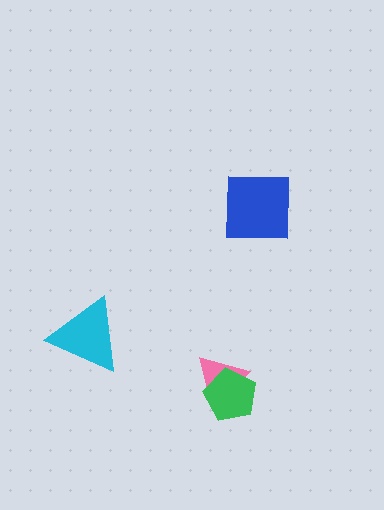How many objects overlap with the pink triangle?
1 object overlaps with the pink triangle.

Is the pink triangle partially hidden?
Yes, it is partially covered by another shape.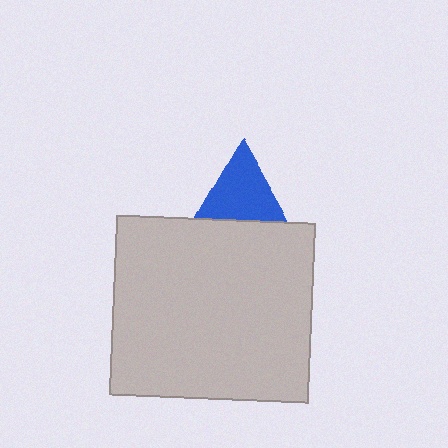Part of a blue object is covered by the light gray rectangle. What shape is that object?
It is a triangle.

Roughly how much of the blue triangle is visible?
About half of it is visible (roughly 58%).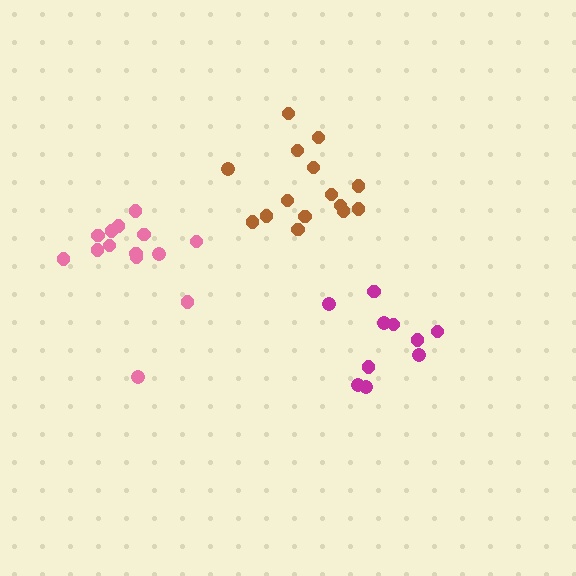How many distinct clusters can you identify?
There are 3 distinct clusters.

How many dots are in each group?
Group 1: 10 dots, Group 2: 14 dots, Group 3: 15 dots (39 total).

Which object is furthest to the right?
The magenta cluster is rightmost.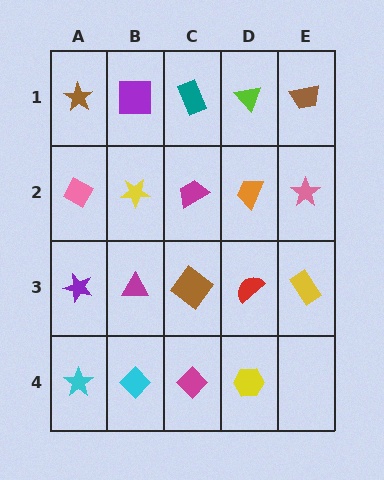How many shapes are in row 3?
5 shapes.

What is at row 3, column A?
A purple star.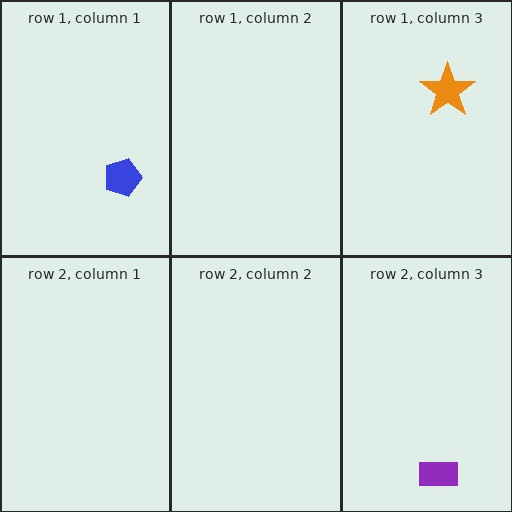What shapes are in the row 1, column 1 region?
The blue pentagon.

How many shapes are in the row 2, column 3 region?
1.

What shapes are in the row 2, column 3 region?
The purple rectangle.